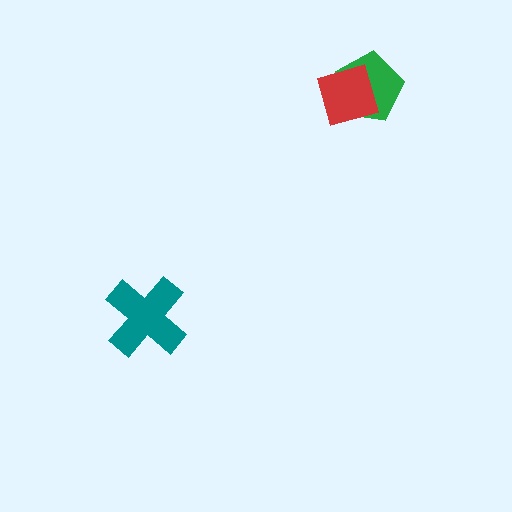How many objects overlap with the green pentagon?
1 object overlaps with the green pentagon.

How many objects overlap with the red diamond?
1 object overlaps with the red diamond.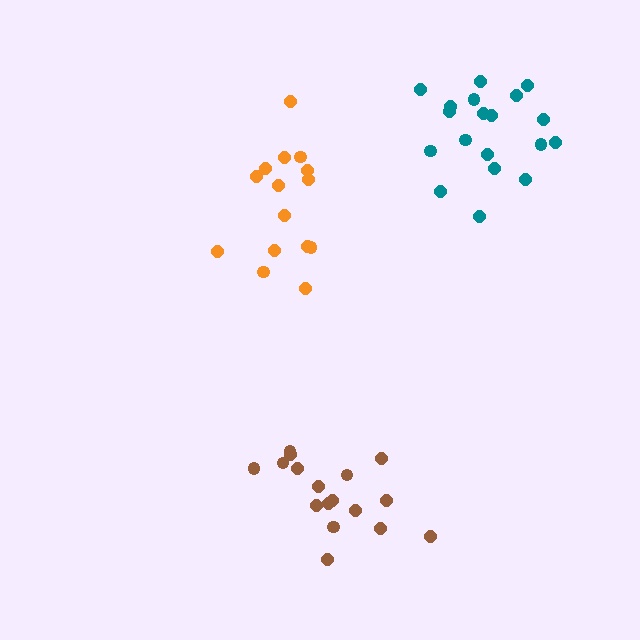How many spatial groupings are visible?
There are 3 spatial groupings.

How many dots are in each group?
Group 1: 15 dots, Group 2: 17 dots, Group 3: 19 dots (51 total).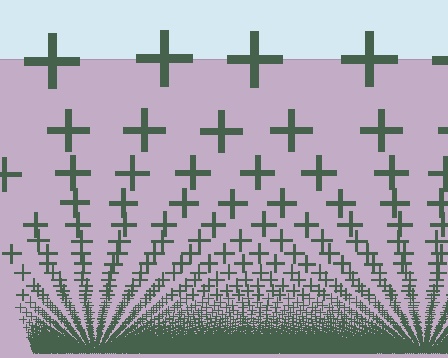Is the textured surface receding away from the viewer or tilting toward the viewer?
The surface appears to tilt toward the viewer. Texture elements get larger and sparser toward the top.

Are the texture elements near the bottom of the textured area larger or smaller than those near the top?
Smaller. The gradient is inverted — elements near the bottom are smaller and denser.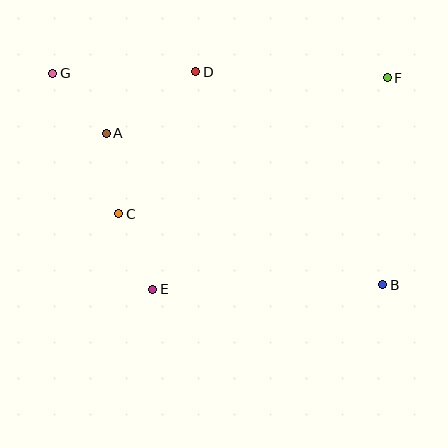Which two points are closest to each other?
Points A and G are closest to each other.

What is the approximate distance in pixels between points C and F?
The distance between C and F is approximately 301 pixels.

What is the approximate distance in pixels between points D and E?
The distance between D and E is approximately 221 pixels.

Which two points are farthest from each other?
Points B and G are farthest from each other.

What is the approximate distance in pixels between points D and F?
The distance between D and F is approximately 192 pixels.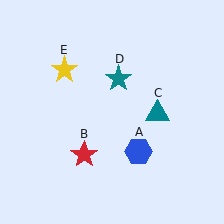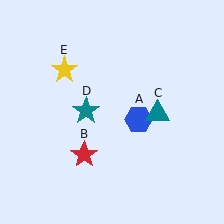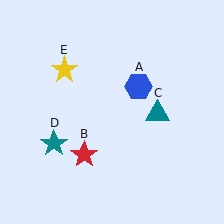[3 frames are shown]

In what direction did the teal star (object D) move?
The teal star (object D) moved down and to the left.